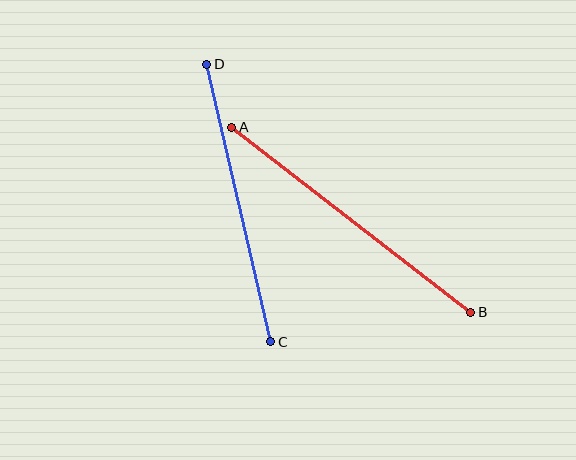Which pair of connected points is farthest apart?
Points A and B are farthest apart.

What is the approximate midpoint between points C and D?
The midpoint is at approximately (239, 203) pixels.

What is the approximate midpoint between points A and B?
The midpoint is at approximately (351, 220) pixels.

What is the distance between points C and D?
The distance is approximately 284 pixels.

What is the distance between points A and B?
The distance is approximately 302 pixels.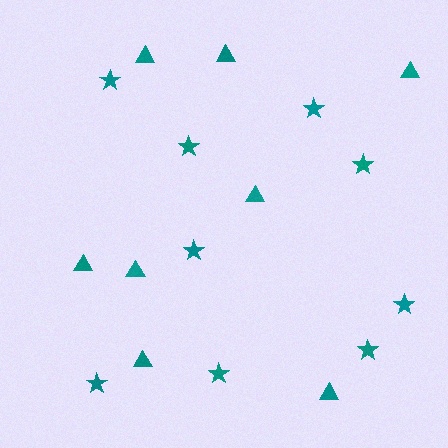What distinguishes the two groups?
There are 2 groups: one group of triangles (8) and one group of stars (9).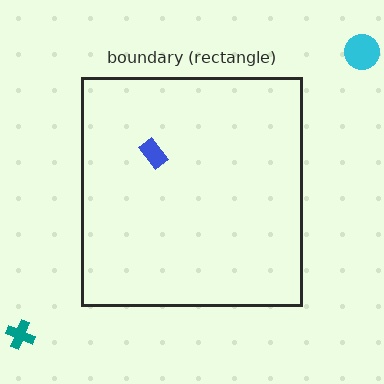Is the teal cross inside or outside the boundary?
Outside.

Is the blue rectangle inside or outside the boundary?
Inside.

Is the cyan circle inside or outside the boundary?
Outside.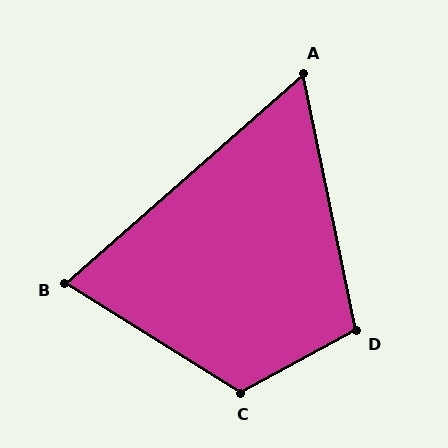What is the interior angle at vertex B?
Approximately 73 degrees (acute).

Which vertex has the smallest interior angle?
A, at approximately 60 degrees.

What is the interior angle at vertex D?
Approximately 107 degrees (obtuse).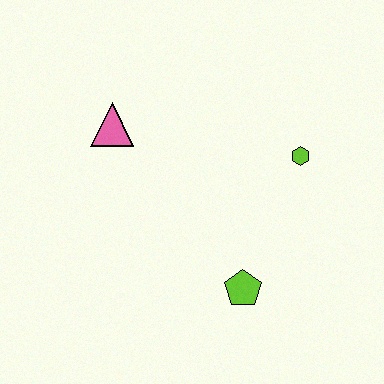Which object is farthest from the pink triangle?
The lime pentagon is farthest from the pink triangle.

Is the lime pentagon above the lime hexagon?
No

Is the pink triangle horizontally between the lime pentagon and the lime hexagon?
No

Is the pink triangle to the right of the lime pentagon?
No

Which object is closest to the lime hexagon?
The lime pentagon is closest to the lime hexagon.